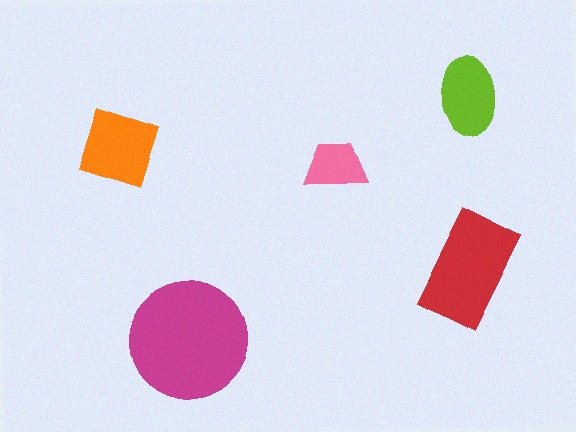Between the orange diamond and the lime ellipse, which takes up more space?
The orange diamond.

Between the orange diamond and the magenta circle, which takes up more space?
The magenta circle.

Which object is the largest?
The magenta circle.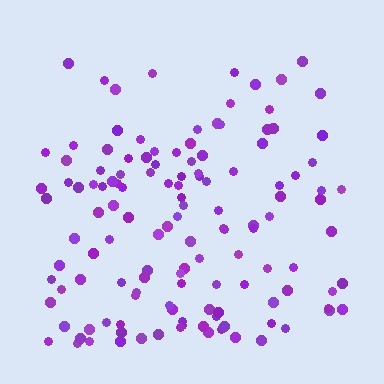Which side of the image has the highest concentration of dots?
The bottom.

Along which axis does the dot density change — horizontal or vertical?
Vertical.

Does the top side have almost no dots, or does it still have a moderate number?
Still a moderate number, just noticeably fewer than the bottom.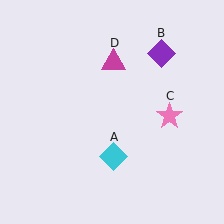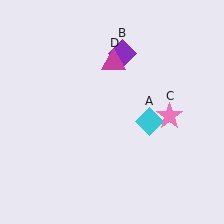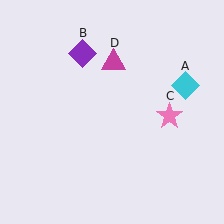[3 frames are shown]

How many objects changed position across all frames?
2 objects changed position: cyan diamond (object A), purple diamond (object B).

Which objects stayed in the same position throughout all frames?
Pink star (object C) and magenta triangle (object D) remained stationary.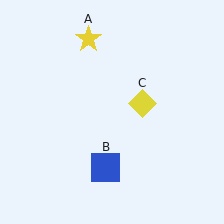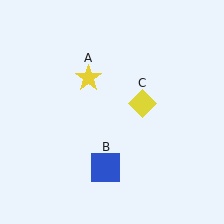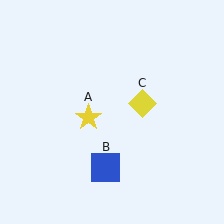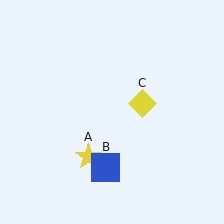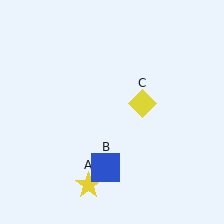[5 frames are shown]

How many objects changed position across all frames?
1 object changed position: yellow star (object A).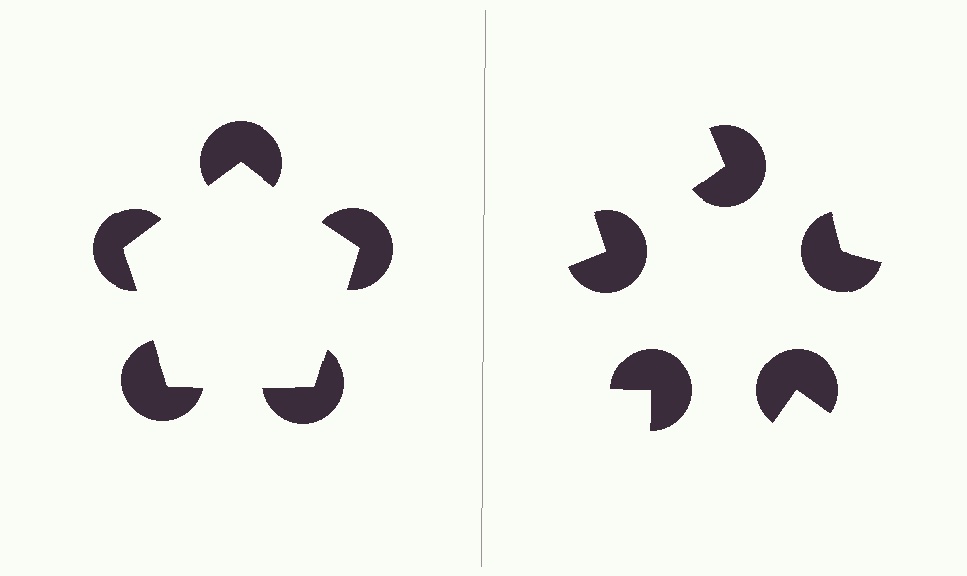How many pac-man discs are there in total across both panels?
10 — 5 on each side.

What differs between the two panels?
The pac-man discs are positioned identically on both sides; only the wedge orientations differ. On the left they align to a pentagon; on the right they are misaligned.